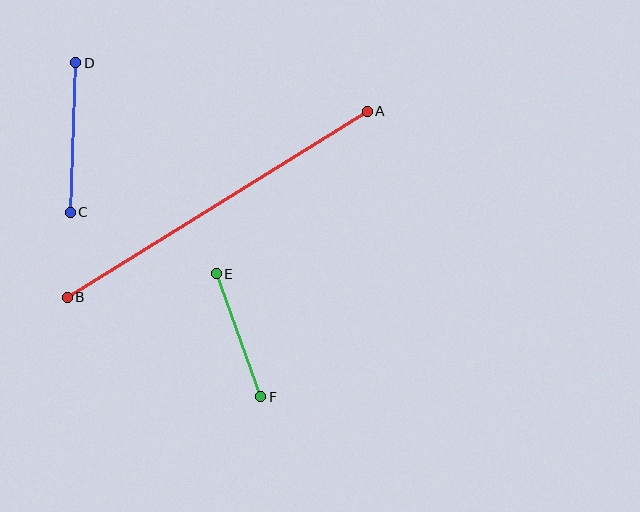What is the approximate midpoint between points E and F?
The midpoint is at approximately (239, 335) pixels.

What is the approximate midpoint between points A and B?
The midpoint is at approximately (217, 204) pixels.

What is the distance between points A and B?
The distance is approximately 353 pixels.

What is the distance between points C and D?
The distance is approximately 150 pixels.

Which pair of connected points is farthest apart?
Points A and B are farthest apart.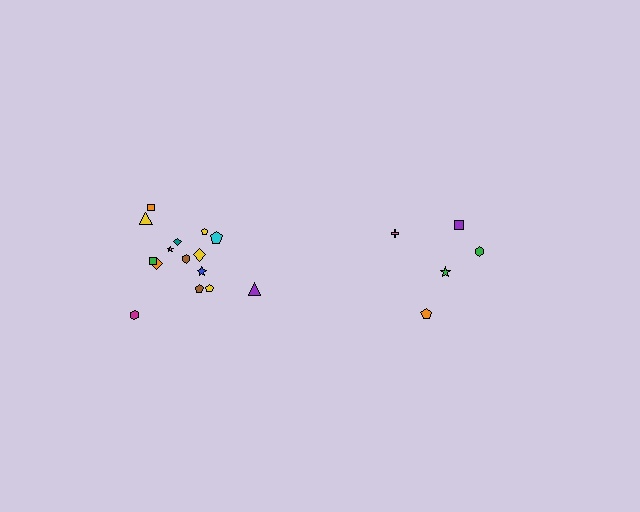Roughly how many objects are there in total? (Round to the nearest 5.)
Roughly 20 objects in total.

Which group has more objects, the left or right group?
The left group.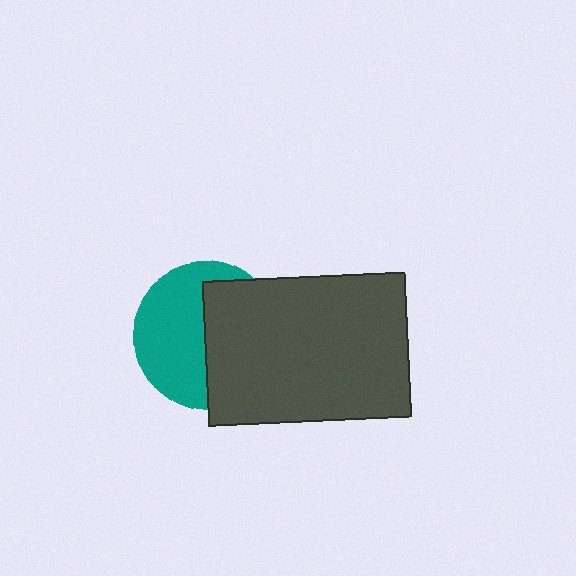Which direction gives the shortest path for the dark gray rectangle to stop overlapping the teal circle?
Moving right gives the shortest separation.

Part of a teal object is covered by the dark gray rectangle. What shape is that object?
It is a circle.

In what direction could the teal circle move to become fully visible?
The teal circle could move left. That would shift it out from behind the dark gray rectangle entirely.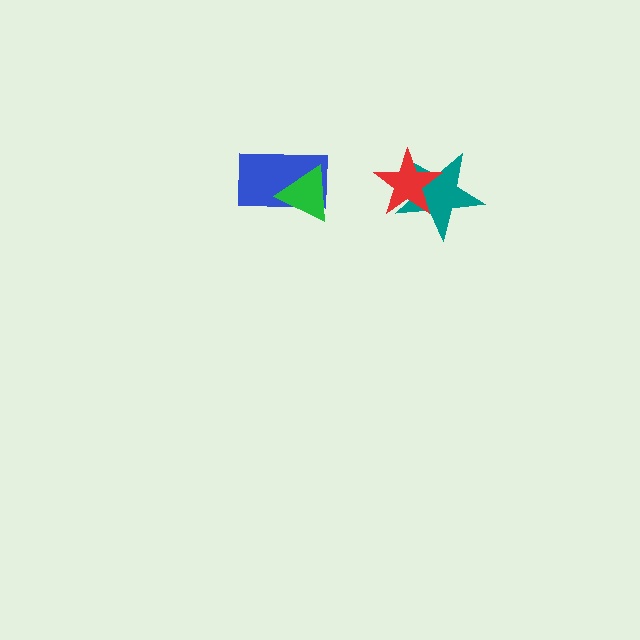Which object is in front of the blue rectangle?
The green triangle is in front of the blue rectangle.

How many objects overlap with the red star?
1 object overlaps with the red star.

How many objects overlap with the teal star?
1 object overlaps with the teal star.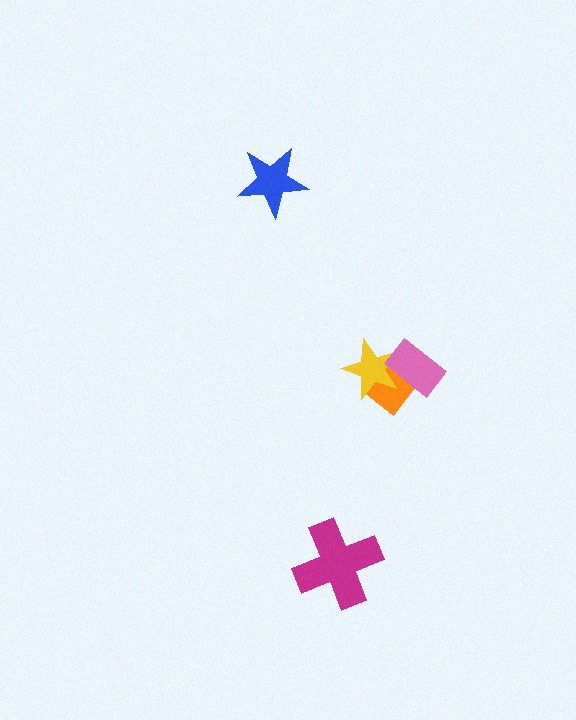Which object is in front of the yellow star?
The pink rectangle is in front of the yellow star.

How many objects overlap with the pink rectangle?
2 objects overlap with the pink rectangle.